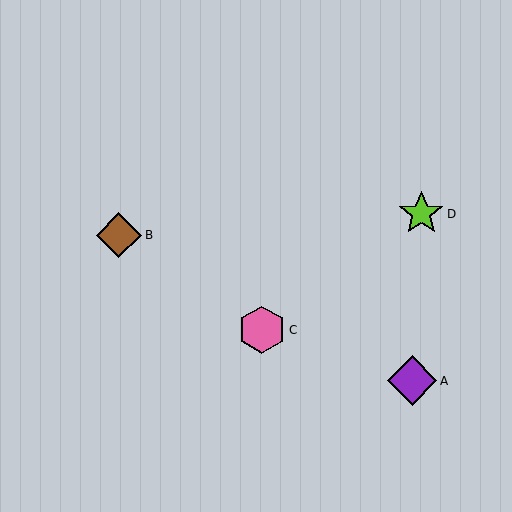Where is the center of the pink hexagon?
The center of the pink hexagon is at (262, 330).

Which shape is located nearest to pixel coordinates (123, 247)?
The brown diamond (labeled B) at (119, 235) is nearest to that location.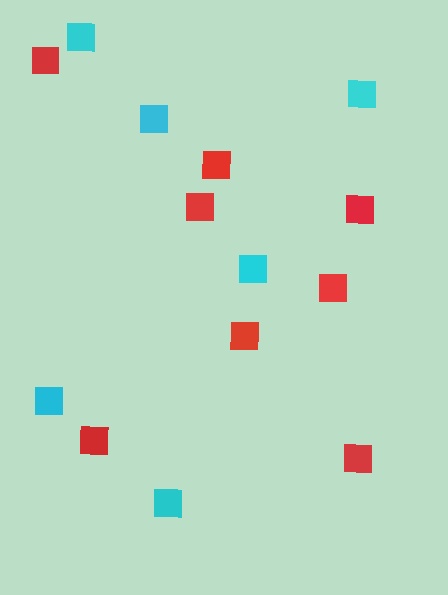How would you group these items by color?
There are 2 groups: one group of cyan squares (6) and one group of red squares (8).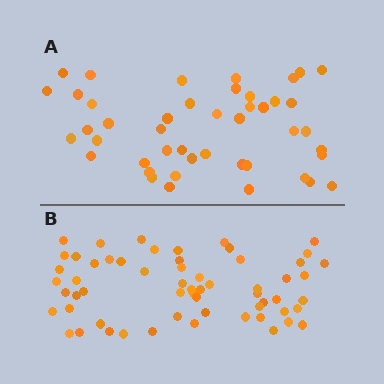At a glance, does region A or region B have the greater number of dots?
Region B (the bottom region) has more dots.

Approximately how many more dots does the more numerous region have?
Region B has approximately 15 more dots than region A.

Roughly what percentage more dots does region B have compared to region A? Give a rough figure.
About 35% more.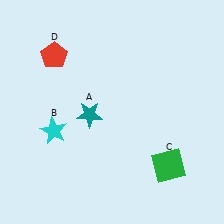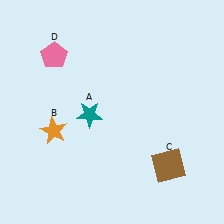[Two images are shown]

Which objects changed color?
B changed from cyan to orange. C changed from green to brown. D changed from red to pink.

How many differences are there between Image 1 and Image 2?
There are 3 differences between the two images.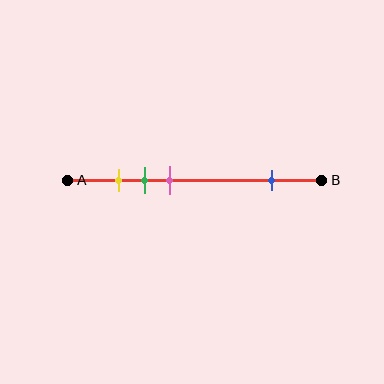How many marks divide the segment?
There are 4 marks dividing the segment.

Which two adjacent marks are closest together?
The yellow and green marks are the closest adjacent pair.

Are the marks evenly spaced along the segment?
No, the marks are not evenly spaced.